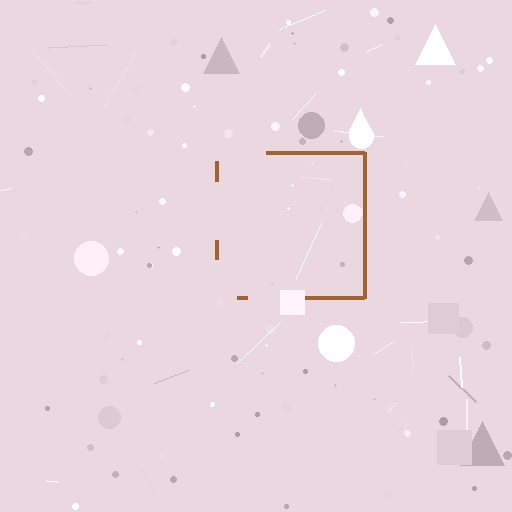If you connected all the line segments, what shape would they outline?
They would outline a square.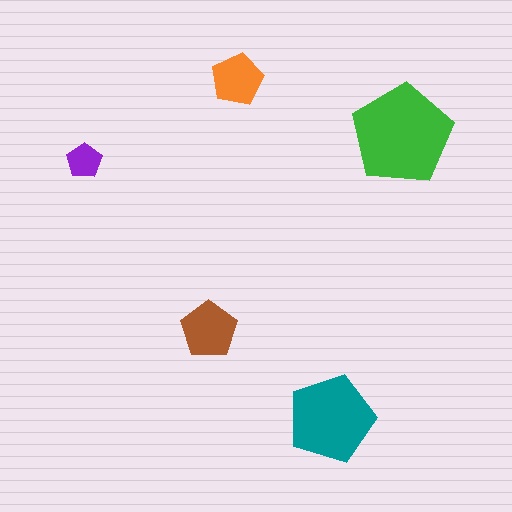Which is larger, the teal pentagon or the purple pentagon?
The teal one.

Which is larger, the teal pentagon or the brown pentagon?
The teal one.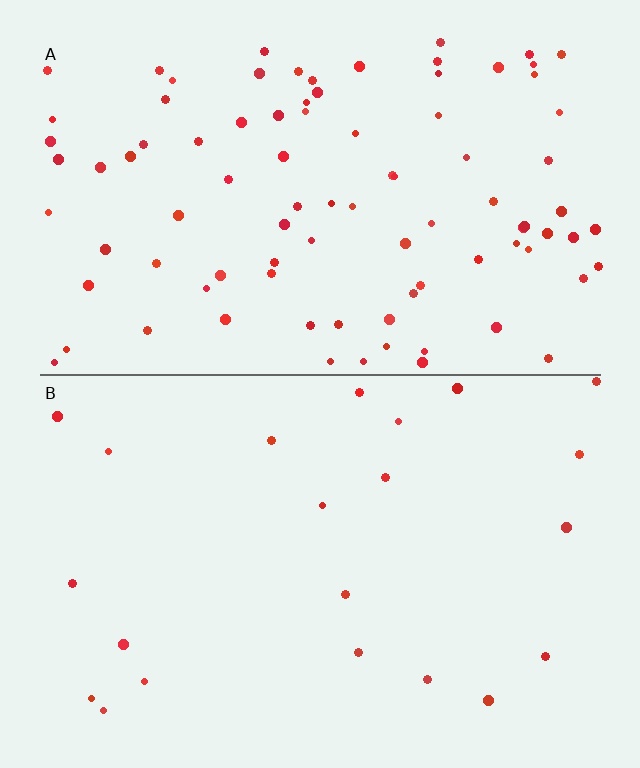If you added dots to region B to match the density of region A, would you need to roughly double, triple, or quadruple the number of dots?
Approximately quadruple.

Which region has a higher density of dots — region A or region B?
A (the top).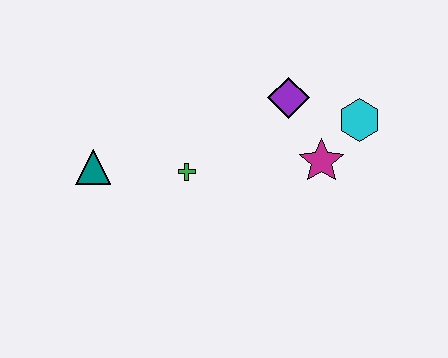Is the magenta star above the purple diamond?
No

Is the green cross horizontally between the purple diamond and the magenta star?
No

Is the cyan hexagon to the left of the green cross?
No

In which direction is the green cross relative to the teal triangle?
The green cross is to the right of the teal triangle.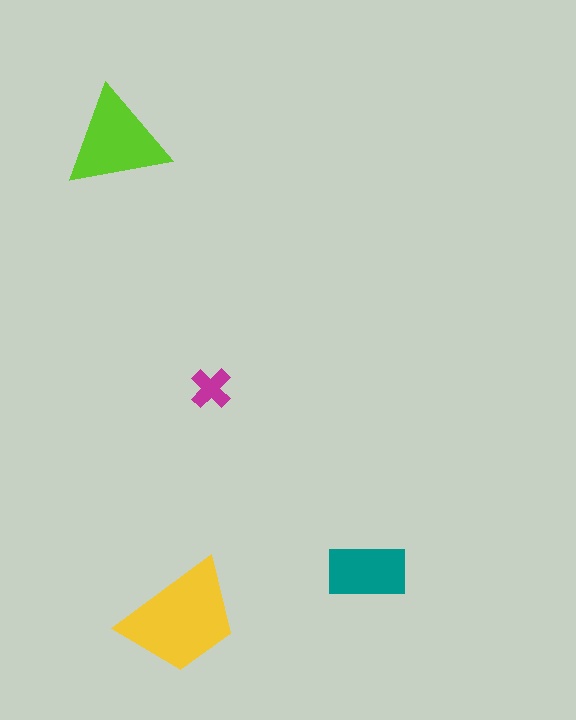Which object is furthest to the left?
The lime triangle is leftmost.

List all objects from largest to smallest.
The yellow trapezoid, the lime triangle, the teal rectangle, the magenta cross.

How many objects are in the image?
There are 4 objects in the image.